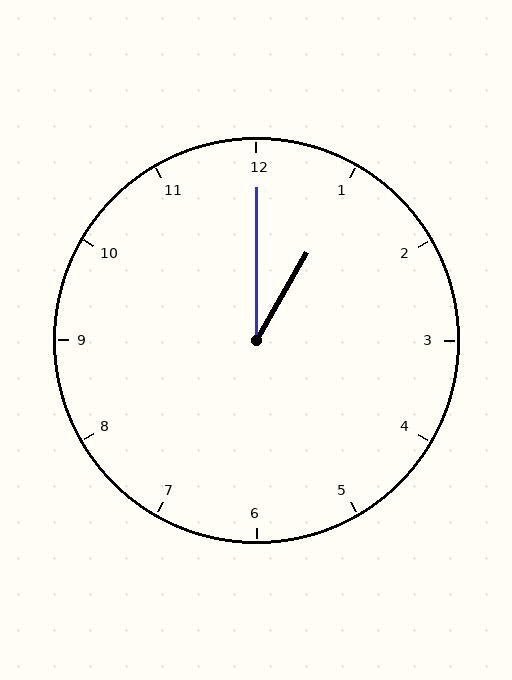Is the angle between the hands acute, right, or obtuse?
It is acute.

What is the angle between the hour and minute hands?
Approximately 30 degrees.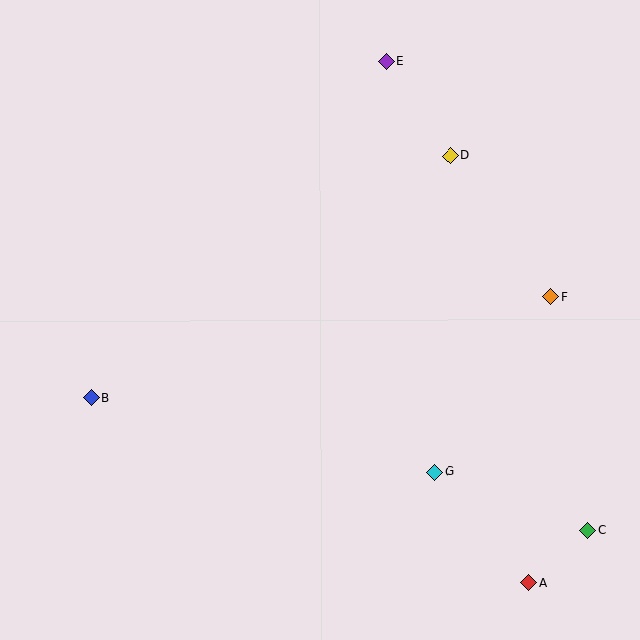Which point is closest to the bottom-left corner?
Point B is closest to the bottom-left corner.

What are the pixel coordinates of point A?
Point A is at (529, 583).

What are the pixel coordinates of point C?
Point C is at (587, 530).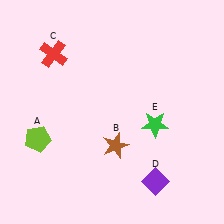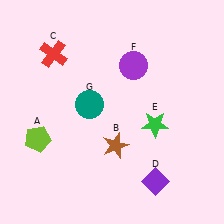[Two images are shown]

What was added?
A purple circle (F), a teal circle (G) were added in Image 2.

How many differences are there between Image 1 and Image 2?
There are 2 differences between the two images.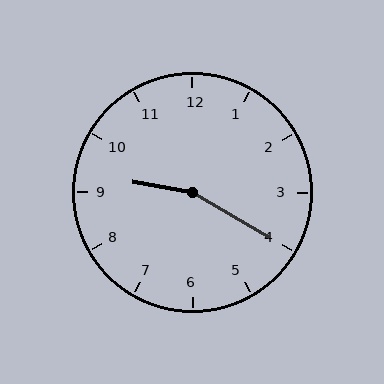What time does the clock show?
9:20.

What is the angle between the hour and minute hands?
Approximately 160 degrees.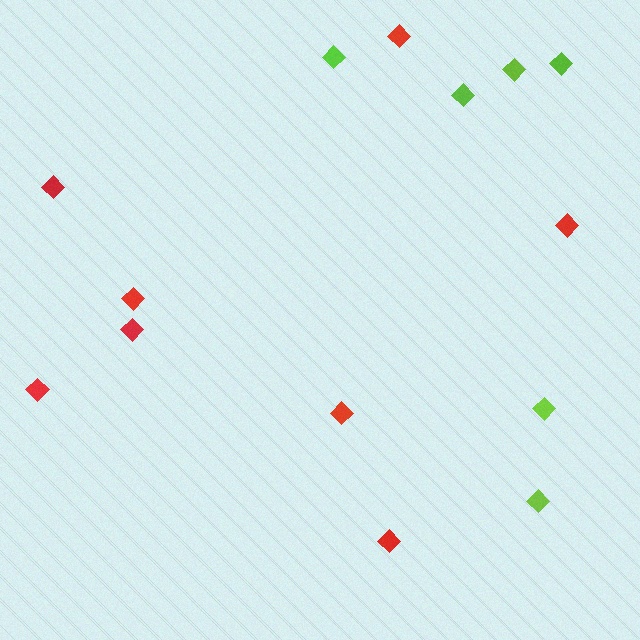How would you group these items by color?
There are 2 groups: one group of lime diamonds (6) and one group of red diamonds (8).